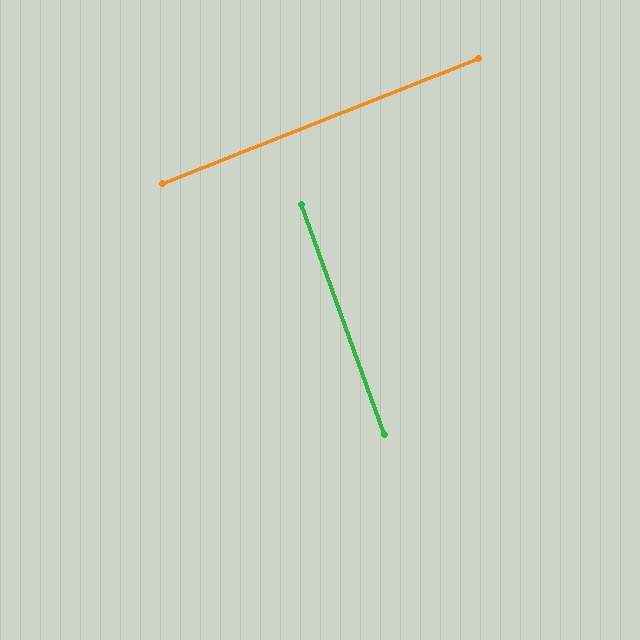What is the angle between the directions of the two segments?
Approximately 88 degrees.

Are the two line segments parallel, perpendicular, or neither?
Perpendicular — they meet at approximately 88°.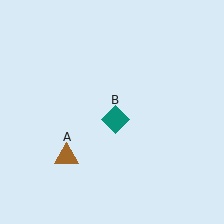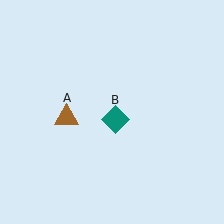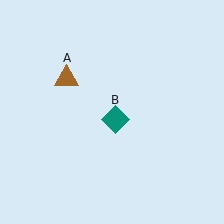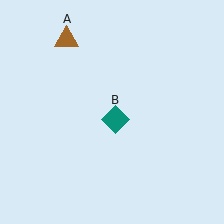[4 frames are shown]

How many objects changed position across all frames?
1 object changed position: brown triangle (object A).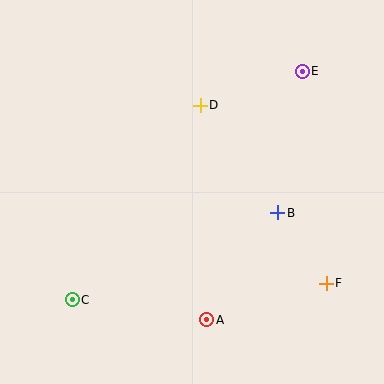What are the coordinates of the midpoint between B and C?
The midpoint between B and C is at (175, 256).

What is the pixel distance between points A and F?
The distance between A and F is 125 pixels.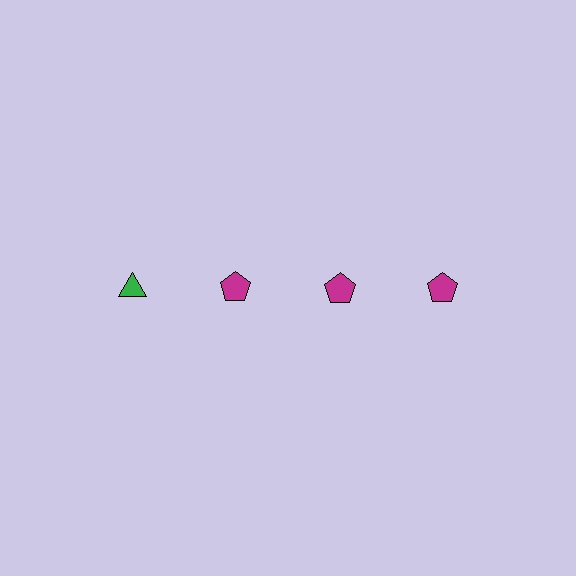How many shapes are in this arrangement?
There are 4 shapes arranged in a grid pattern.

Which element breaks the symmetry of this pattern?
The green triangle in the top row, leftmost column breaks the symmetry. All other shapes are magenta pentagons.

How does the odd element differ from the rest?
It differs in both color (green instead of magenta) and shape (triangle instead of pentagon).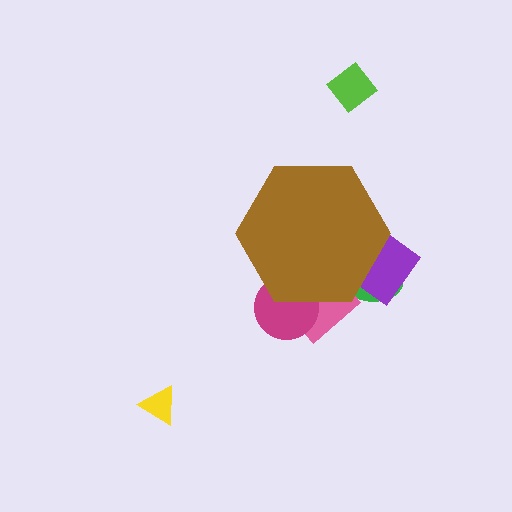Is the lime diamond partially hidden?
No, the lime diamond is fully visible.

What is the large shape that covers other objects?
A brown hexagon.